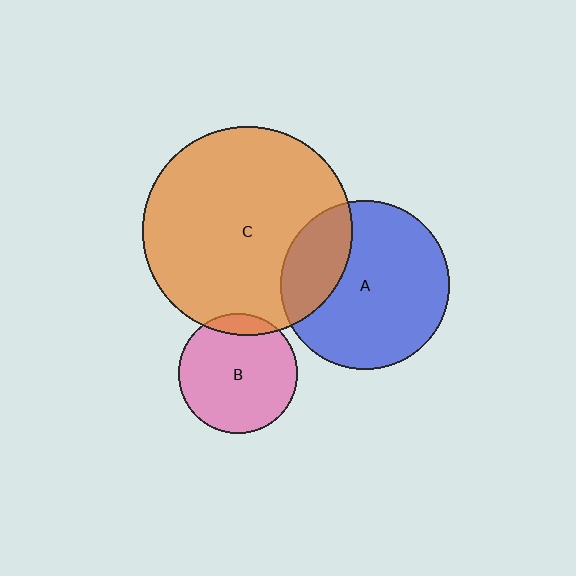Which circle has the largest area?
Circle C (orange).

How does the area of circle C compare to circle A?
Approximately 1.5 times.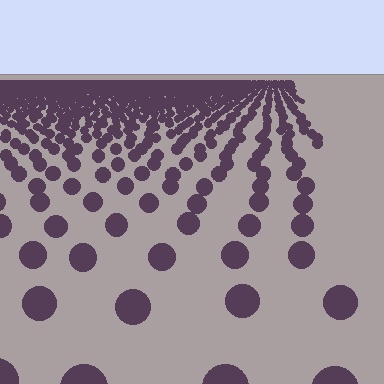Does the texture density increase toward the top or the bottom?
Density increases toward the top.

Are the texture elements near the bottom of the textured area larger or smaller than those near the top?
Larger. Near the bottom, elements are closer to the viewer and appear at a bigger on-screen size.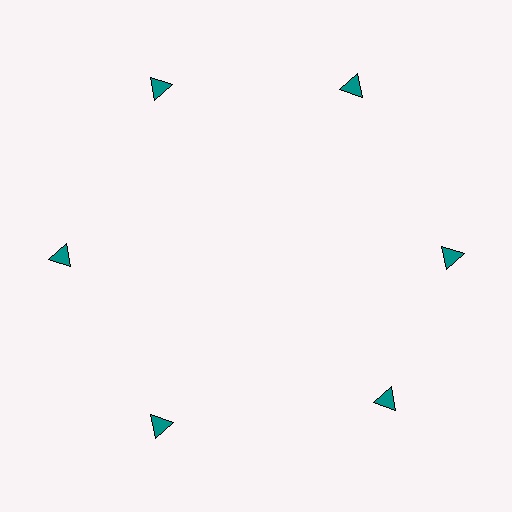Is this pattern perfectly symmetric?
No. The 6 teal triangles are arranged in a ring, but one element near the 5 o'clock position is rotated out of alignment along the ring, breaking the 6-fold rotational symmetry.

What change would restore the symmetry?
The symmetry would be restored by rotating it back into even spacing with its neighbors so that all 6 triangles sit at equal angles and equal distance from the center.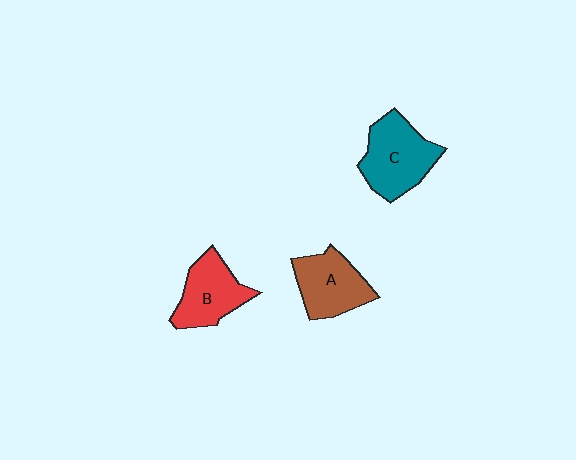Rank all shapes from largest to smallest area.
From largest to smallest: C (teal), A (brown), B (red).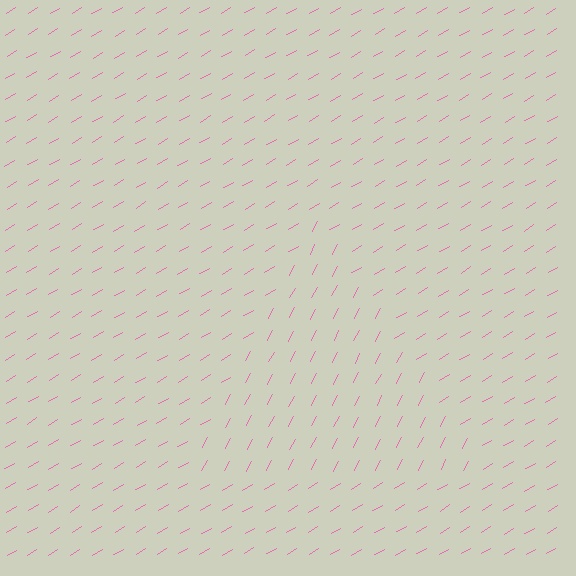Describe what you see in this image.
The image is filled with small pink line segments. A triangle region in the image has lines oriented differently from the surrounding lines, creating a visible texture boundary.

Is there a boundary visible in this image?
Yes, there is a texture boundary formed by a change in line orientation.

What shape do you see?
I see a triangle.